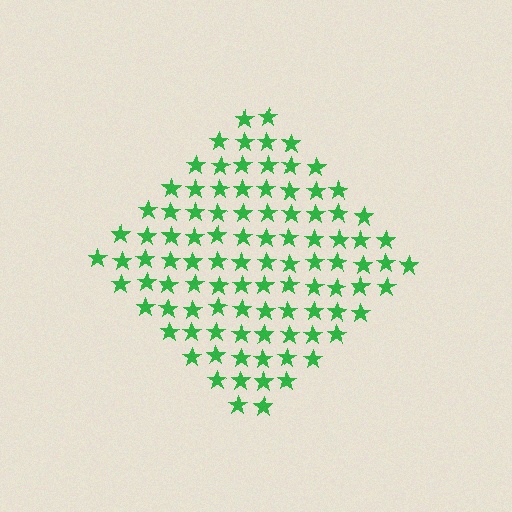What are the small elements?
The small elements are stars.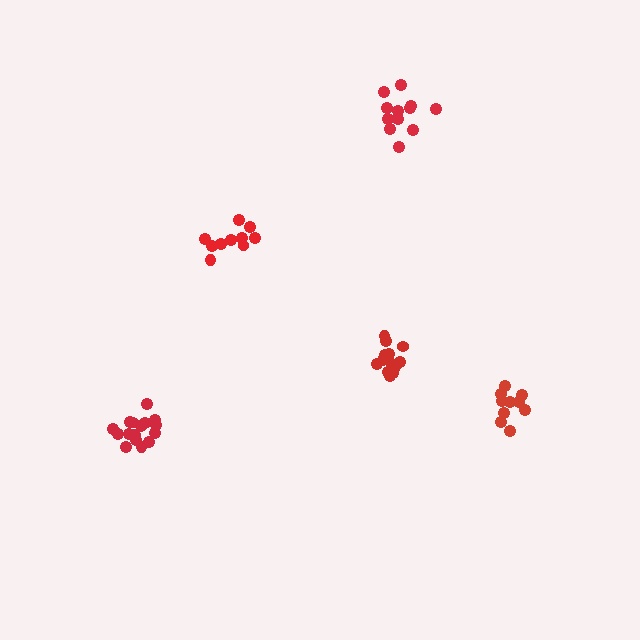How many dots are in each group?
Group 1: 10 dots, Group 2: 16 dots, Group 3: 14 dots, Group 4: 10 dots, Group 5: 12 dots (62 total).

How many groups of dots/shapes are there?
There are 5 groups.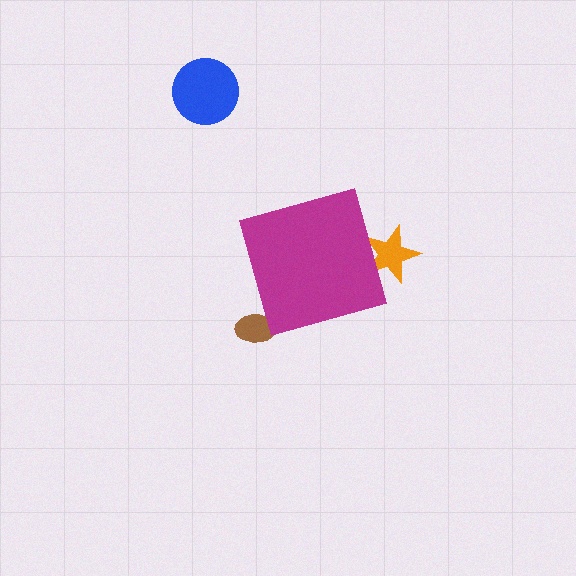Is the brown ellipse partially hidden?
Yes, the brown ellipse is partially hidden behind the magenta diamond.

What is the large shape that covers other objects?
A magenta diamond.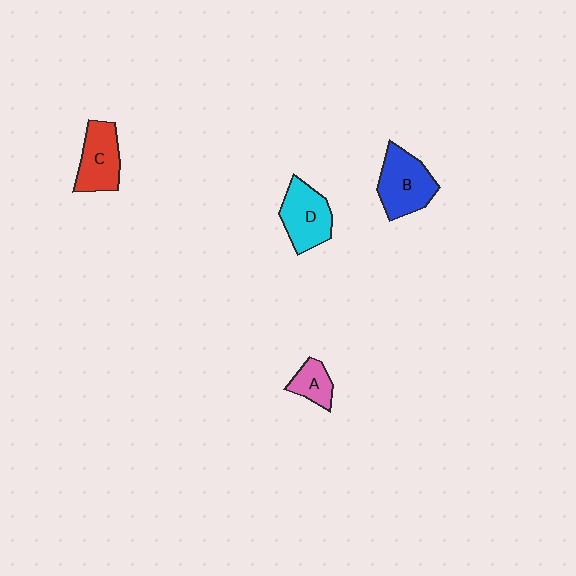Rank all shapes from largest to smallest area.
From largest to smallest: B (blue), D (cyan), C (red), A (pink).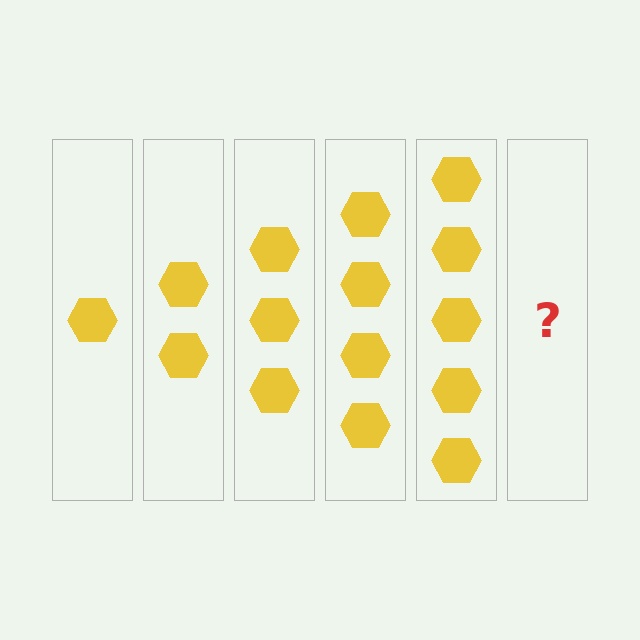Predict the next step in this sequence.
The next step is 6 hexagons.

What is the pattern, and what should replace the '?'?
The pattern is that each step adds one more hexagon. The '?' should be 6 hexagons.